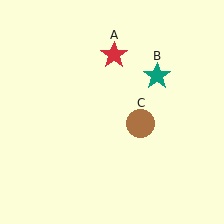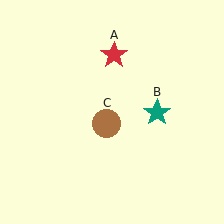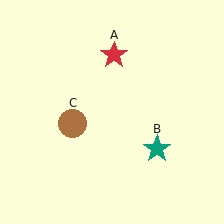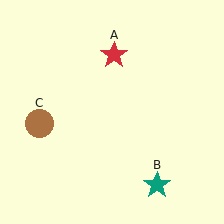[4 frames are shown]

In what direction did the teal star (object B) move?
The teal star (object B) moved down.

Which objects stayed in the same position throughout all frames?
Red star (object A) remained stationary.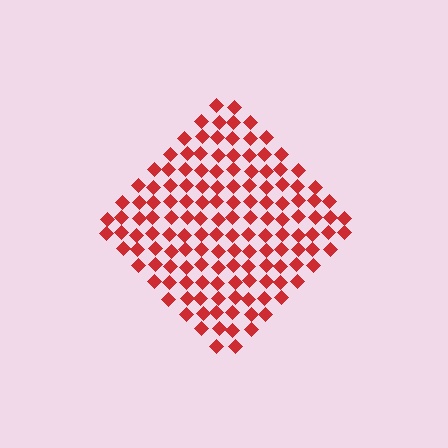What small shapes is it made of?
It is made of small diamonds.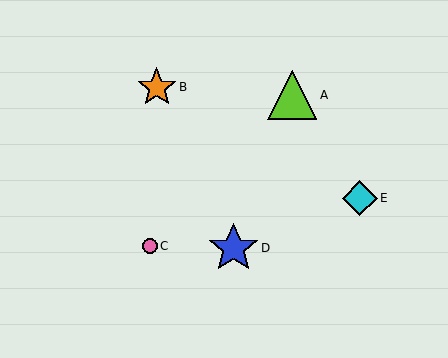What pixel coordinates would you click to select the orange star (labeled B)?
Click at (157, 87) to select the orange star B.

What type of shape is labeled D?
Shape D is a blue star.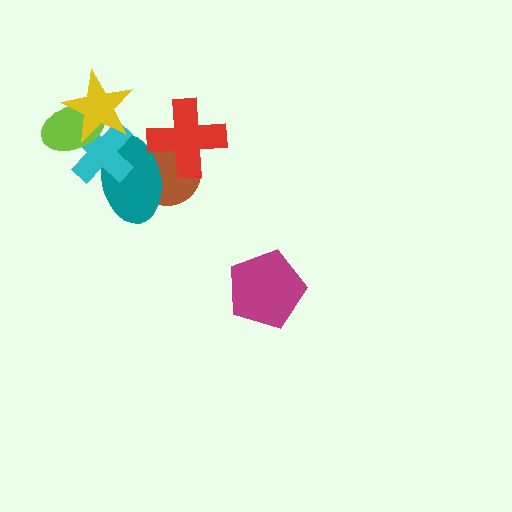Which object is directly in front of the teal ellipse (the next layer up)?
The cyan cross is directly in front of the teal ellipse.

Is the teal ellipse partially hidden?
Yes, it is partially covered by another shape.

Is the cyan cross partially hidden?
Yes, it is partially covered by another shape.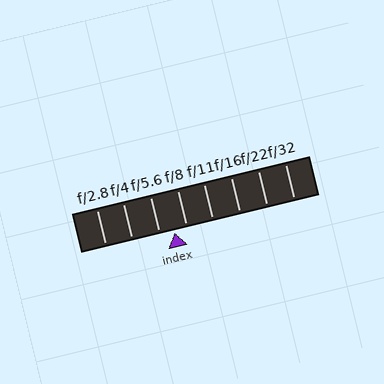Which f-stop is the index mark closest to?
The index mark is closest to f/8.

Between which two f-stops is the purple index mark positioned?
The index mark is between f/5.6 and f/8.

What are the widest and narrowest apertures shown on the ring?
The widest aperture shown is f/2.8 and the narrowest is f/32.